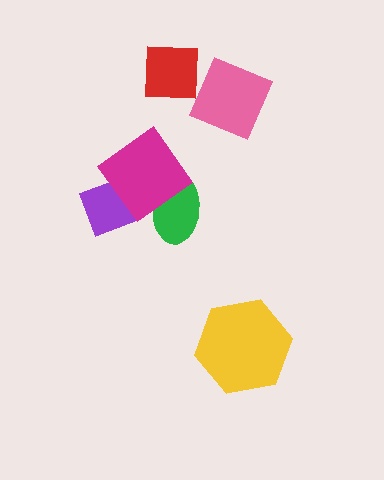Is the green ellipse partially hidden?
Yes, it is partially covered by another shape.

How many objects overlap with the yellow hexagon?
0 objects overlap with the yellow hexagon.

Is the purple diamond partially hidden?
Yes, it is partially covered by another shape.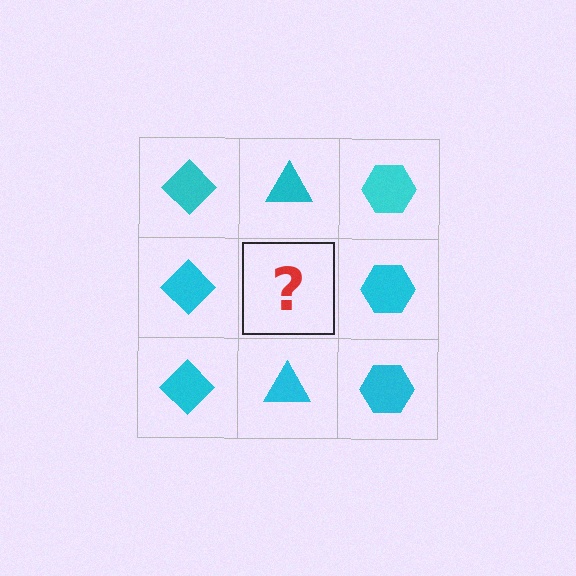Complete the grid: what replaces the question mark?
The question mark should be replaced with a cyan triangle.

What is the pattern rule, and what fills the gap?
The rule is that each column has a consistent shape. The gap should be filled with a cyan triangle.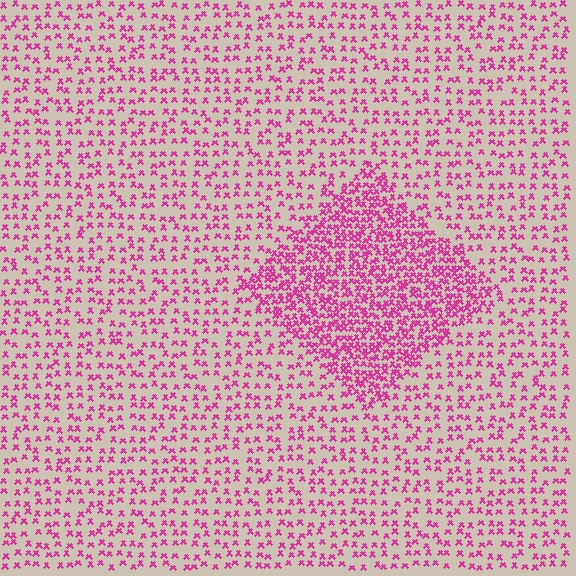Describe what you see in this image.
The image contains small magenta elements arranged at two different densities. A diamond-shaped region is visible where the elements are more densely packed than the surrounding area.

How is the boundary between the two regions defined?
The boundary is defined by a change in element density (approximately 2.3x ratio). All elements are the same color, size, and shape.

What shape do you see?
I see a diamond.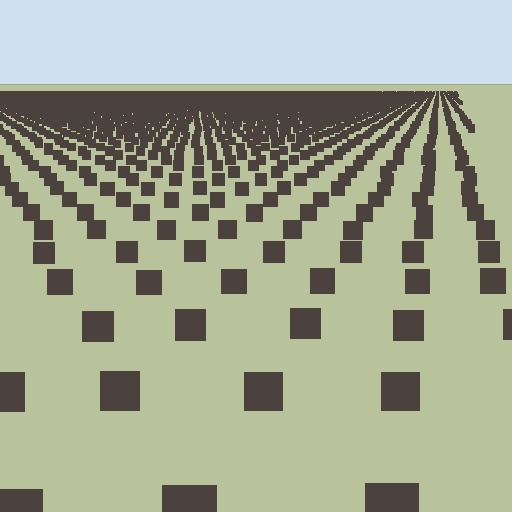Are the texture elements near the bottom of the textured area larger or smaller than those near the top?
Larger. Near the bottom, elements are closer to the viewer and appear at a bigger on-screen size.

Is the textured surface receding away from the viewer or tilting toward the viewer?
The surface is receding away from the viewer. Texture elements get smaller and denser toward the top.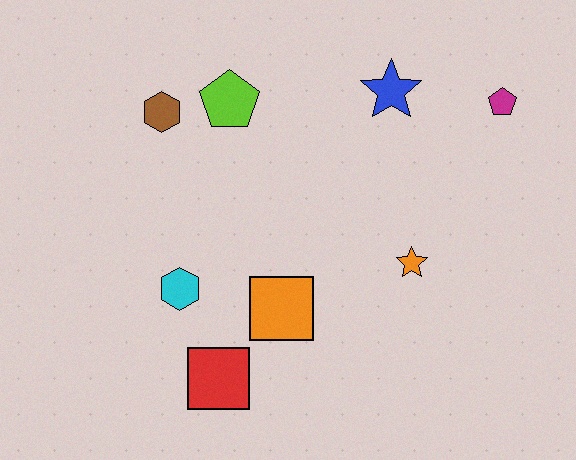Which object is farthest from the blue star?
The red square is farthest from the blue star.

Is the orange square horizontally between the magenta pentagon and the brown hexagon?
Yes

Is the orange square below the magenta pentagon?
Yes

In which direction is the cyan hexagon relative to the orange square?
The cyan hexagon is to the left of the orange square.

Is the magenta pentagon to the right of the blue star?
Yes